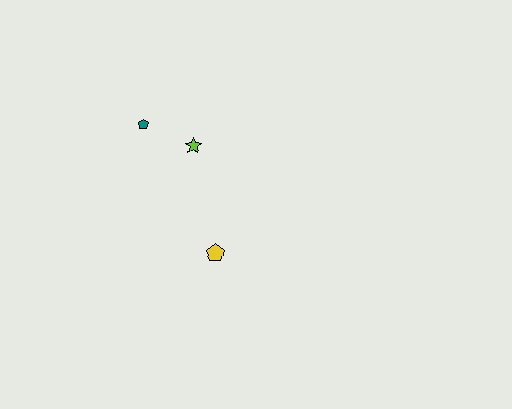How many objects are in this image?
There are 3 objects.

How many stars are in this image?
There is 1 star.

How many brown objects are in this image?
There are no brown objects.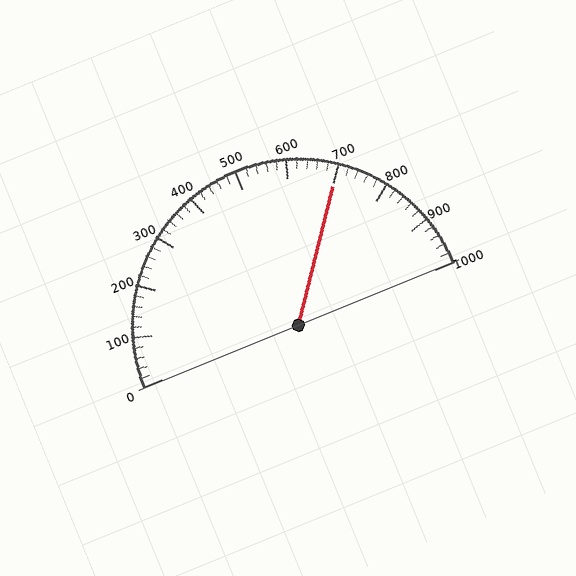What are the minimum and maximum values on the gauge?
The gauge ranges from 0 to 1000.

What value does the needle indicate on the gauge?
The needle indicates approximately 700.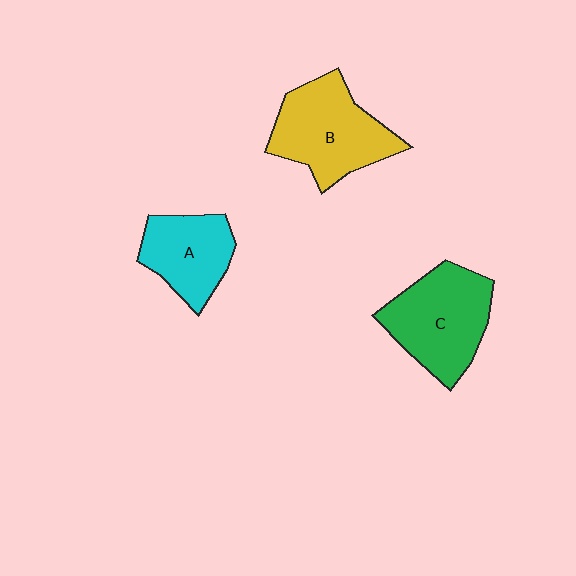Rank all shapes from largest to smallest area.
From largest to smallest: B (yellow), C (green), A (cyan).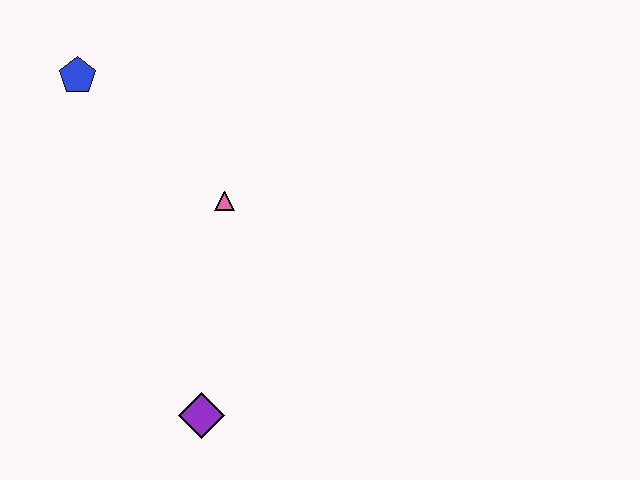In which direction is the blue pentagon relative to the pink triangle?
The blue pentagon is to the left of the pink triangle.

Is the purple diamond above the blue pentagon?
No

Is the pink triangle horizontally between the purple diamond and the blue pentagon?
No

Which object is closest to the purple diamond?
The pink triangle is closest to the purple diamond.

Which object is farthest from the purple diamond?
The blue pentagon is farthest from the purple diamond.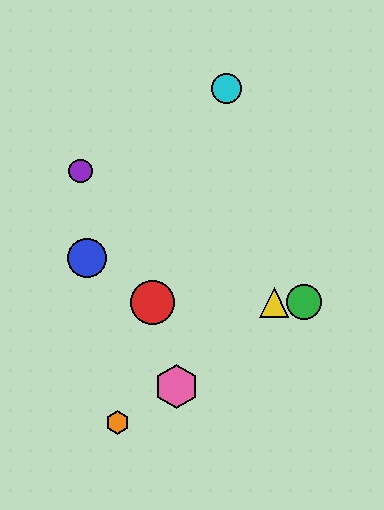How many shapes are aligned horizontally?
3 shapes (the red circle, the green circle, the yellow triangle) are aligned horizontally.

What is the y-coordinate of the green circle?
The green circle is at y≈302.